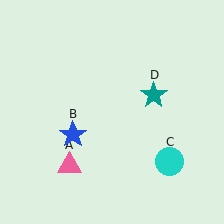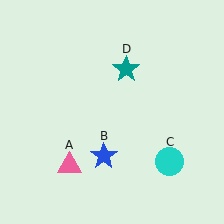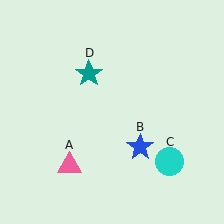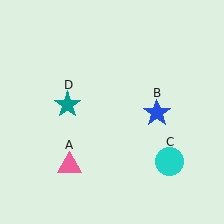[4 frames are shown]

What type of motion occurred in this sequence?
The blue star (object B), teal star (object D) rotated counterclockwise around the center of the scene.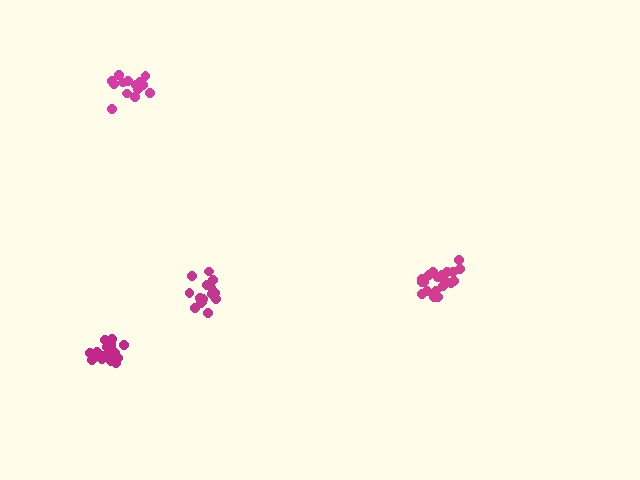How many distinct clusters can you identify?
There are 4 distinct clusters.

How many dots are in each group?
Group 1: 20 dots, Group 2: 15 dots, Group 3: 21 dots, Group 4: 15 dots (71 total).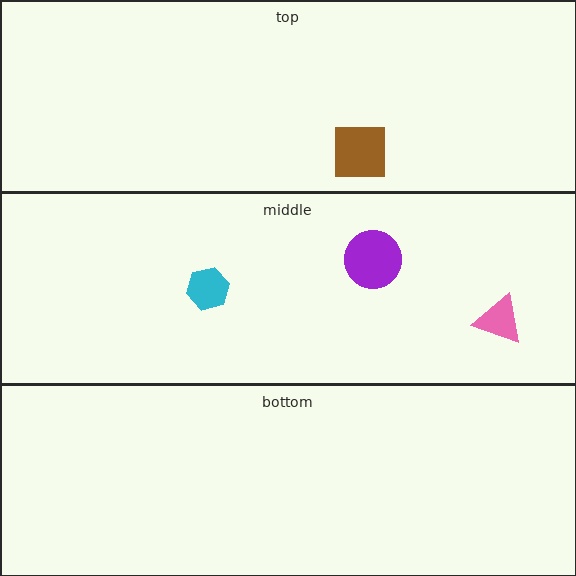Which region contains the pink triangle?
The middle region.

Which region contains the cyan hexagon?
The middle region.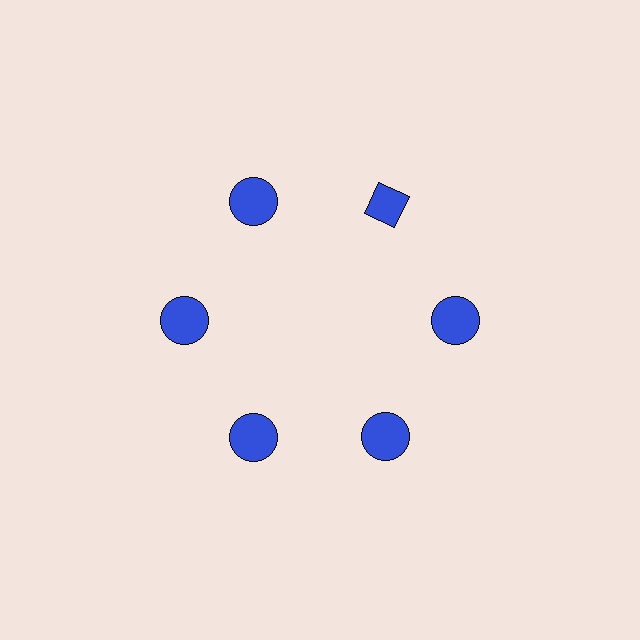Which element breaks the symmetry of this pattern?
The blue diamond at roughly the 1 o'clock position breaks the symmetry. All other shapes are blue circles.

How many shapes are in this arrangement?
There are 6 shapes arranged in a ring pattern.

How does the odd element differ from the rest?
It has a different shape: diamond instead of circle.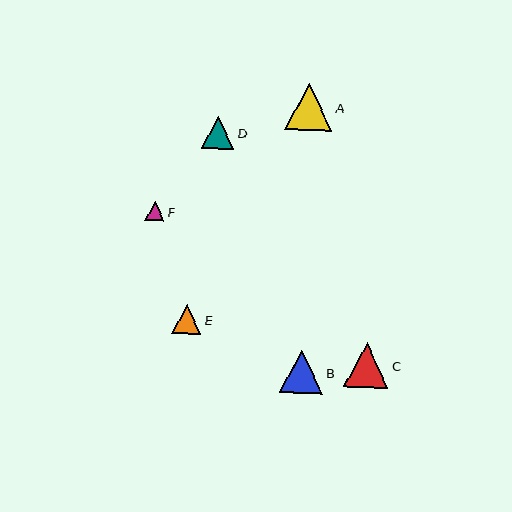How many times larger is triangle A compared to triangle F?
Triangle A is approximately 2.5 times the size of triangle F.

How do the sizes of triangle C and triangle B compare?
Triangle C and triangle B are approximately the same size.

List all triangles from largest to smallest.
From largest to smallest: A, C, B, D, E, F.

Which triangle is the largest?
Triangle A is the largest with a size of approximately 47 pixels.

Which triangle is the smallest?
Triangle F is the smallest with a size of approximately 19 pixels.